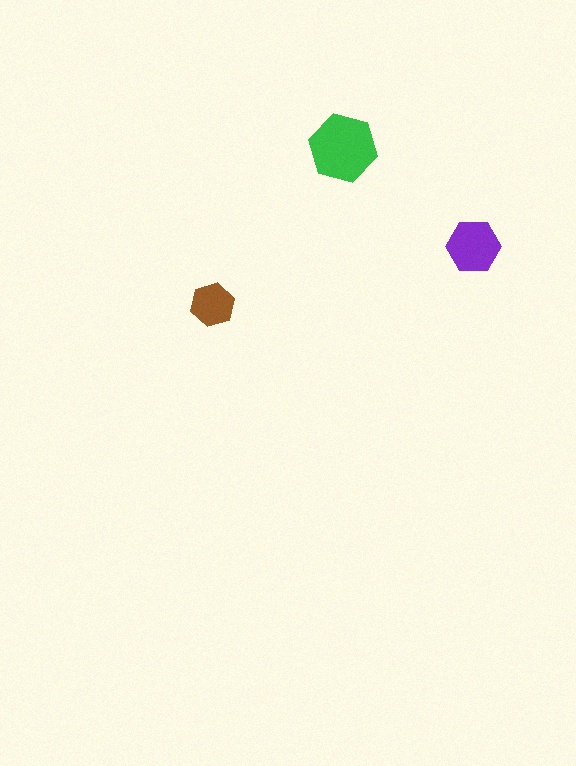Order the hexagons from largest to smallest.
the green one, the purple one, the brown one.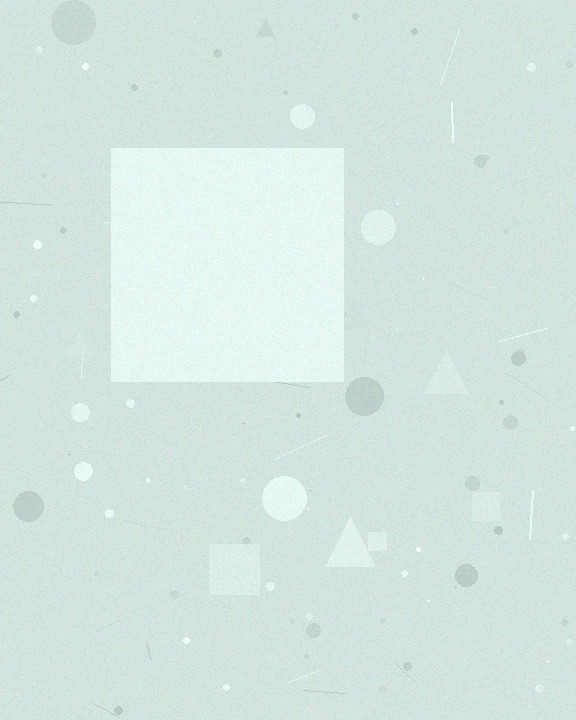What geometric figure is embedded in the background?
A square is embedded in the background.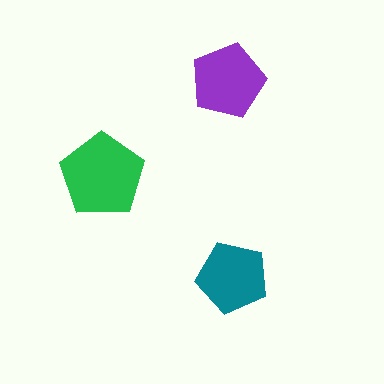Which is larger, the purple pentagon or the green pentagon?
The green one.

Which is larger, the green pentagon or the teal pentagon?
The green one.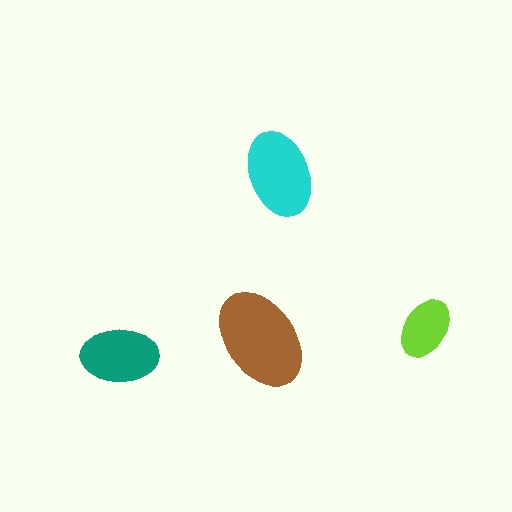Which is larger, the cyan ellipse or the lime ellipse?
The cyan one.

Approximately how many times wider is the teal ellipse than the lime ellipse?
About 1.5 times wider.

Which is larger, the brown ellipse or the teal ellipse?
The brown one.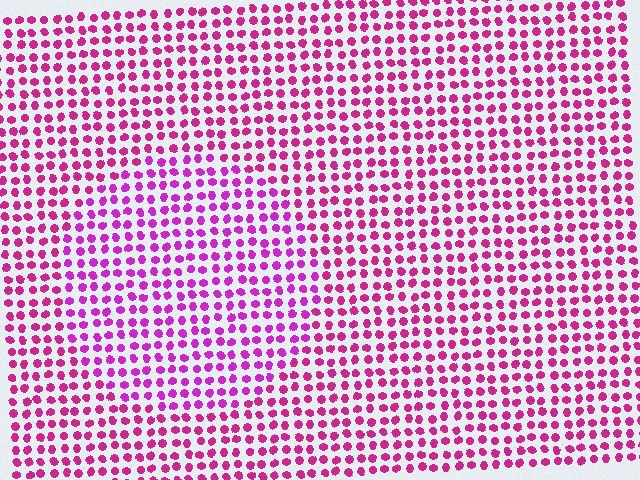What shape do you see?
I see a circle.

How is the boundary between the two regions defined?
The boundary is defined purely by a slight shift in hue (about 22 degrees). Spacing, size, and orientation are identical on both sides.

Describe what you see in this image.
The image is filled with small magenta elements in a uniform arrangement. A circle-shaped region is visible where the elements are tinted to a slightly different hue, forming a subtle color boundary.